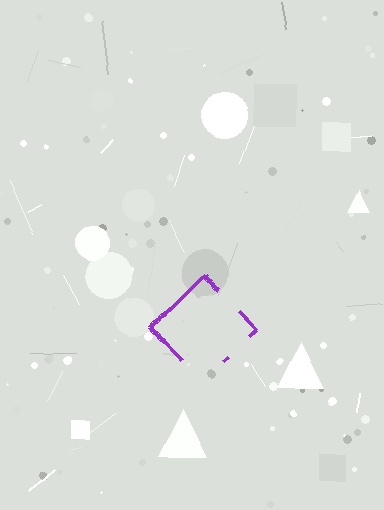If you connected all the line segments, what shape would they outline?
They would outline a diamond.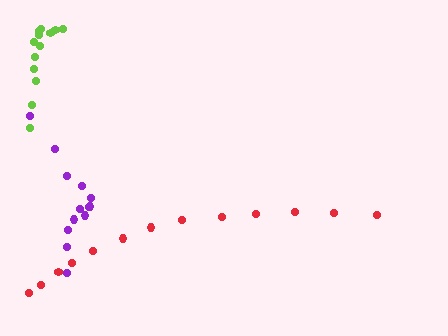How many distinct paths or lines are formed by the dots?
There are 3 distinct paths.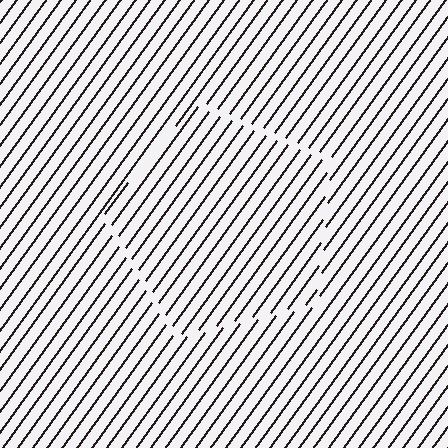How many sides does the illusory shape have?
5 sides — the line-ends trace a pentagon.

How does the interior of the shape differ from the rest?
The interior of the shape contains the same grating, shifted by half a period — the contour is defined by the phase discontinuity where line-ends from the inner and outer gratings abut.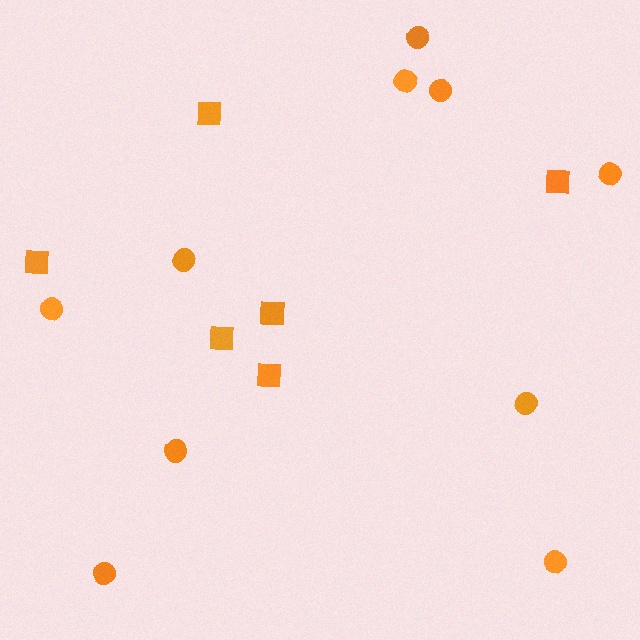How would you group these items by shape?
There are 2 groups: one group of squares (6) and one group of circles (10).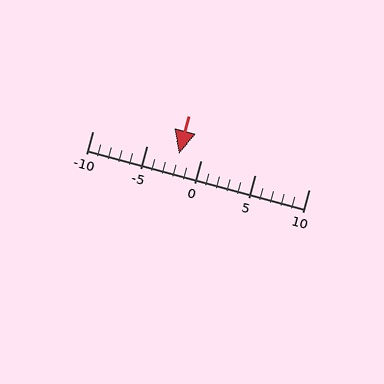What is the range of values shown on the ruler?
The ruler shows values from -10 to 10.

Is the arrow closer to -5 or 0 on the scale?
The arrow is closer to 0.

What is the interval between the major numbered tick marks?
The major tick marks are spaced 5 units apart.